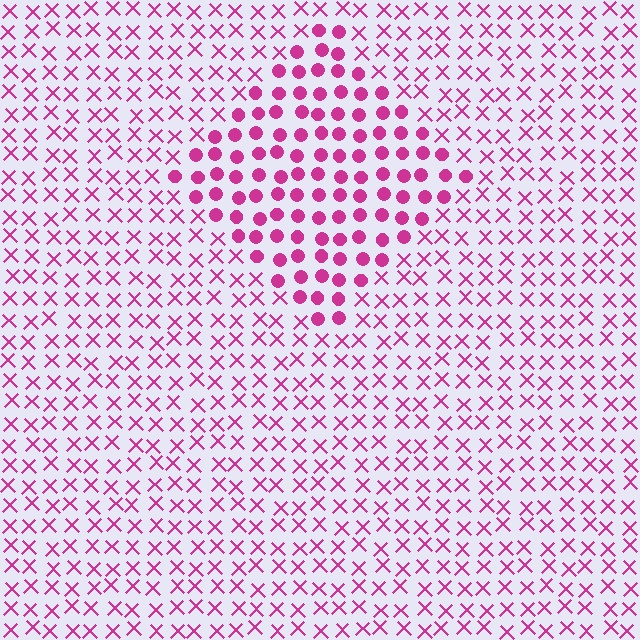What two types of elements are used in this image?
The image uses circles inside the diamond region and X marks outside it.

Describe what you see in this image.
The image is filled with small magenta elements arranged in a uniform grid. A diamond-shaped region contains circles, while the surrounding area contains X marks. The boundary is defined purely by the change in element shape.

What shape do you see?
I see a diamond.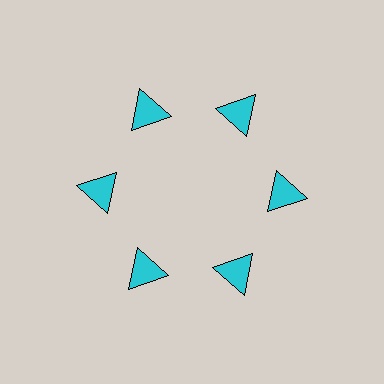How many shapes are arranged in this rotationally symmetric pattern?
There are 6 shapes, arranged in 6 groups of 1.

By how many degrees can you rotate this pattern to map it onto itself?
The pattern maps onto itself every 60 degrees of rotation.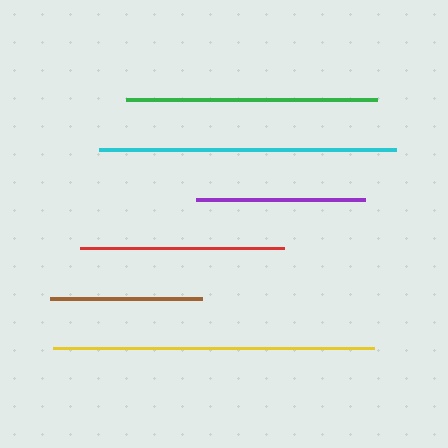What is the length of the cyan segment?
The cyan segment is approximately 297 pixels long.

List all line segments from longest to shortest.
From longest to shortest: yellow, cyan, green, red, purple, brown.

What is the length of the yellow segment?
The yellow segment is approximately 321 pixels long.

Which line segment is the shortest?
The brown line is the shortest at approximately 152 pixels.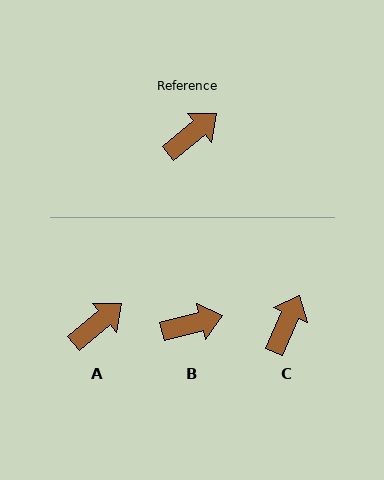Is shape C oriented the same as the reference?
No, it is off by about 27 degrees.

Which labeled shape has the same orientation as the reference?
A.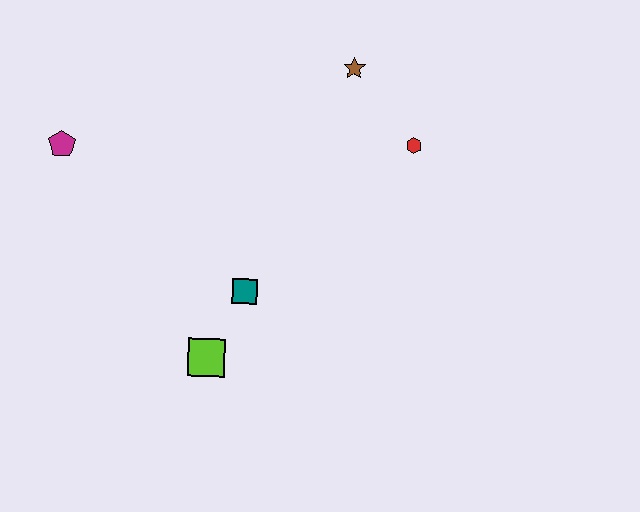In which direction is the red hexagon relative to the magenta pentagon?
The red hexagon is to the right of the magenta pentagon.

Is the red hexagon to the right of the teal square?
Yes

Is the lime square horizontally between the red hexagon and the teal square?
No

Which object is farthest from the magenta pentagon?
The red hexagon is farthest from the magenta pentagon.